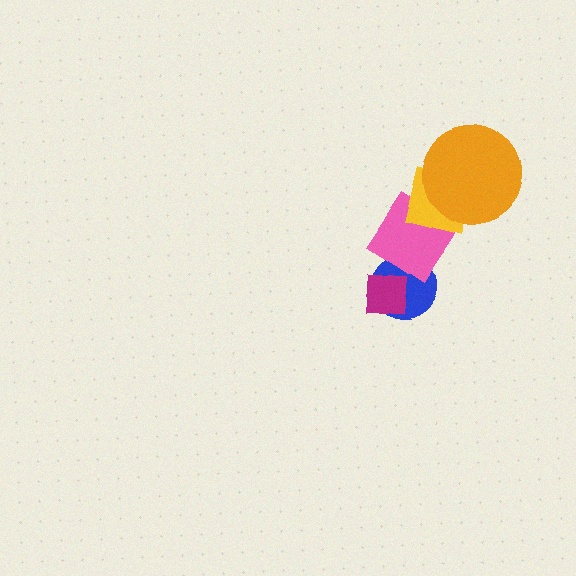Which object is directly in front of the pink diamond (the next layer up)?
The yellow square is directly in front of the pink diamond.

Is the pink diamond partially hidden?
Yes, it is partially covered by another shape.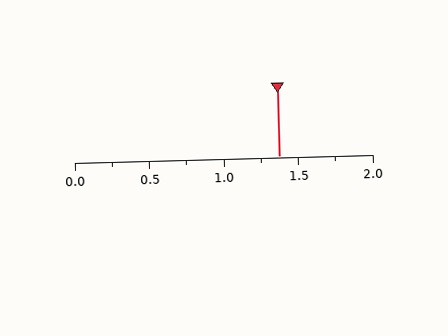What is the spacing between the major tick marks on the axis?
The major ticks are spaced 0.5 apart.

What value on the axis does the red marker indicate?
The marker indicates approximately 1.38.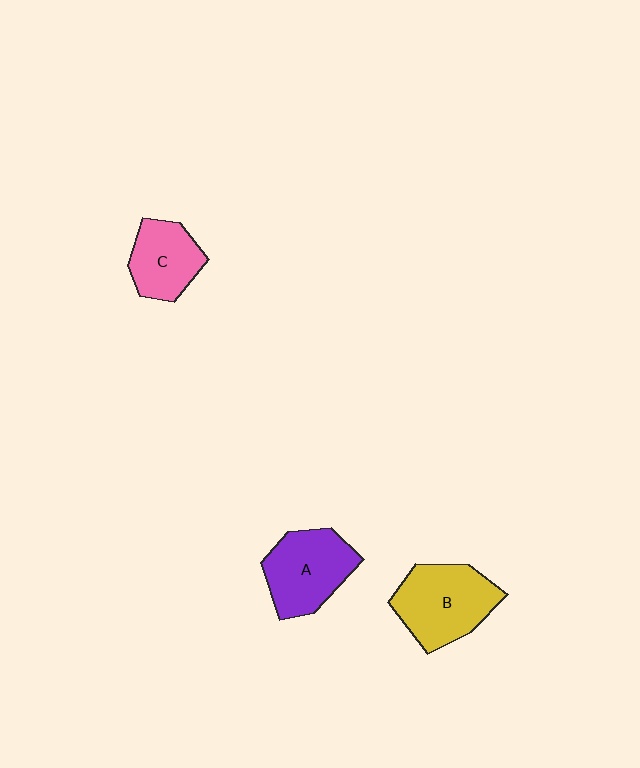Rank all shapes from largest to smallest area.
From largest to smallest: B (yellow), A (purple), C (pink).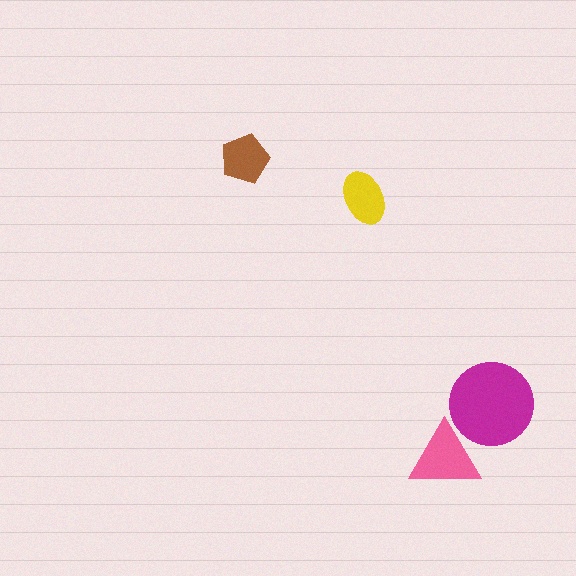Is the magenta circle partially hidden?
Yes, it is partially covered by another shape.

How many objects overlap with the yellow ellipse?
0 objects overlap with the yellow ellipse.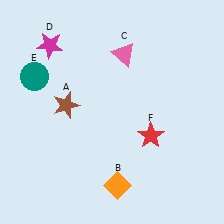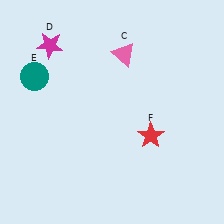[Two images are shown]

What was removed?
The brown star (A), the orange diamond (B) were removed in Image 2.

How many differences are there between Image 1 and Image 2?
There are 2 differences between the two images.